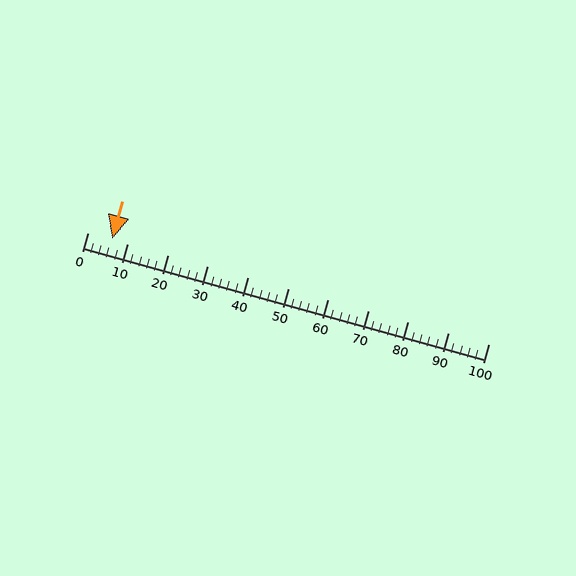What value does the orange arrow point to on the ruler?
The orange arrow points to approximately 6.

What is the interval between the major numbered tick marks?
The major tick marks are spaced 10 units apart.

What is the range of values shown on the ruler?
The ruler shows values from 0 to 100.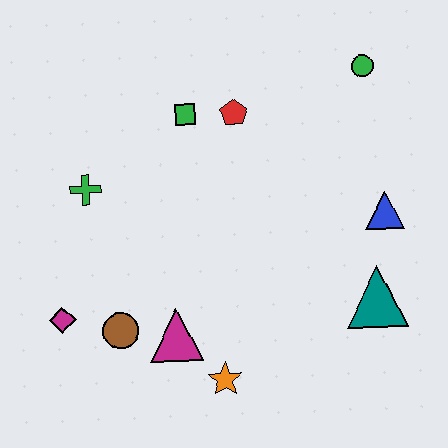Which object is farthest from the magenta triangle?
The green circle is farthest from the magenta triangle.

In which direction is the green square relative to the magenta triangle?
The green square is above the magenta triangle.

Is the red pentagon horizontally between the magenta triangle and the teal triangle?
Yes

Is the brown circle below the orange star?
No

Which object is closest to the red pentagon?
The green square is closest to the red pentagon.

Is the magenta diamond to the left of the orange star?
Yes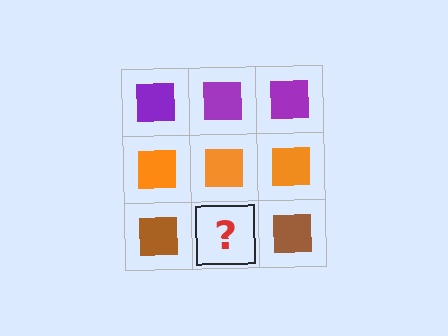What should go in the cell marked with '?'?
The missing cell should contain a brown square.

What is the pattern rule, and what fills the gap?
The rule is that each row has a consistent color. The gap should be filled with a brown square.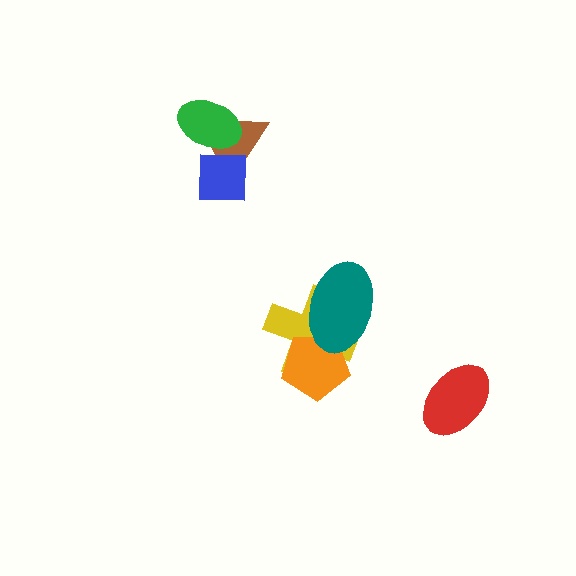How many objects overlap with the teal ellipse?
2 objects overlap with the teal ellipse.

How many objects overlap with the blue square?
2 objects overlap with the blue square.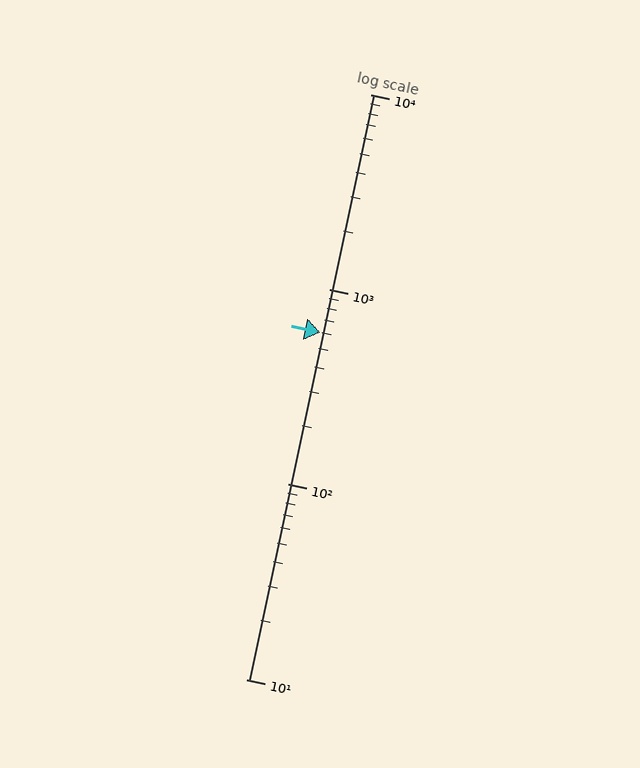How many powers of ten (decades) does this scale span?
The scale spans 3 decades, from 10 to 10000.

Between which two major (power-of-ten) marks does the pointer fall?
The pointer is between 100 and 1000.